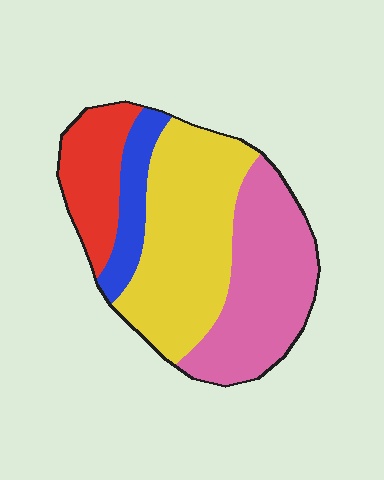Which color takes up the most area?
Yellow, at roughly 40%.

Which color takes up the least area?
Blue, at roughly 10%.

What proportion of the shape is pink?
Pink takes up about one third (1/3) of the shape.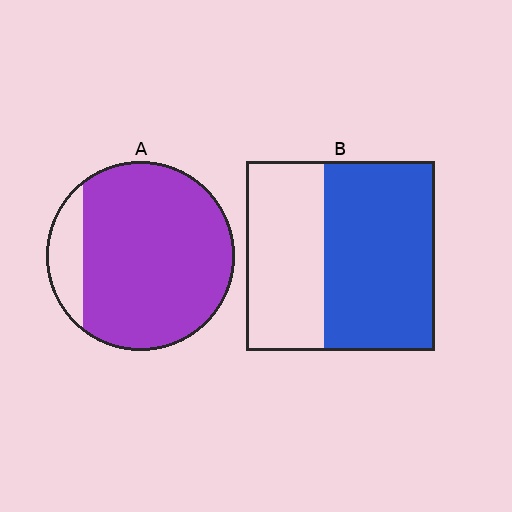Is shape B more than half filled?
Yes.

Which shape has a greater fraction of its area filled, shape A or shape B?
Shape A.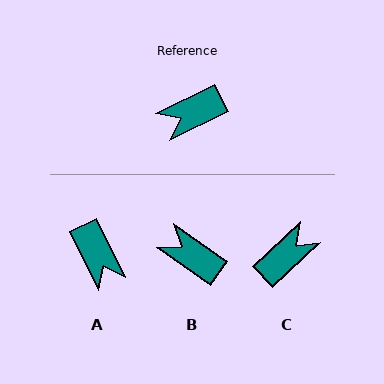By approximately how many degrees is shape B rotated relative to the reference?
Approximately 62 degrees clockwise.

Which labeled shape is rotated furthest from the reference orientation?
C, about 163 degrees away.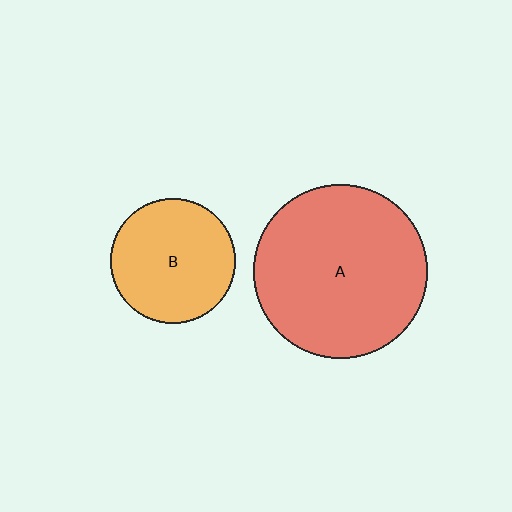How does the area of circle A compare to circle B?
Approximately 1.9 times.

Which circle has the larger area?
Circle A (red).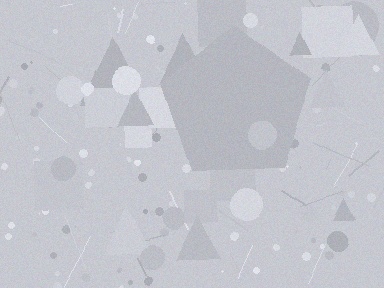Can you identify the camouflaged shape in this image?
The camouflaged shape is a pentagon.